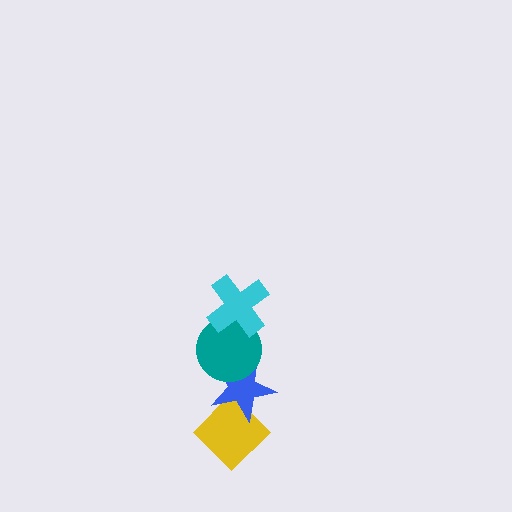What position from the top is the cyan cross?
The cyan cross is 1st from the top.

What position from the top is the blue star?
The blue star is 3rd from the top.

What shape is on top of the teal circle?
The cyan cross is on top of the teal circle.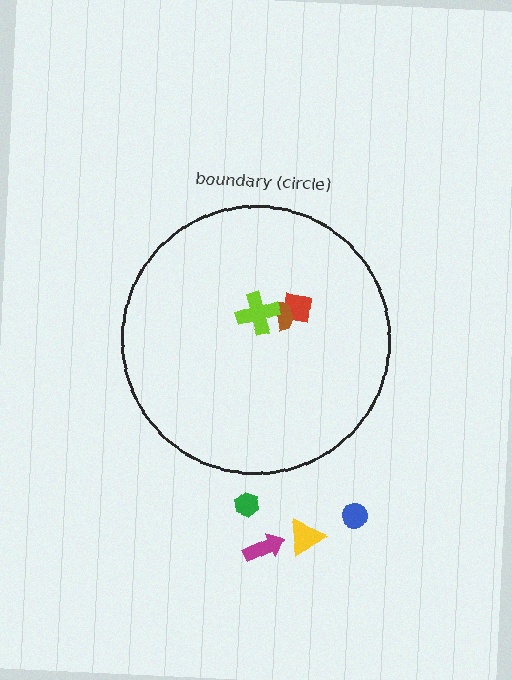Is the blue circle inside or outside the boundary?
Outside.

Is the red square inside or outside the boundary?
Inside.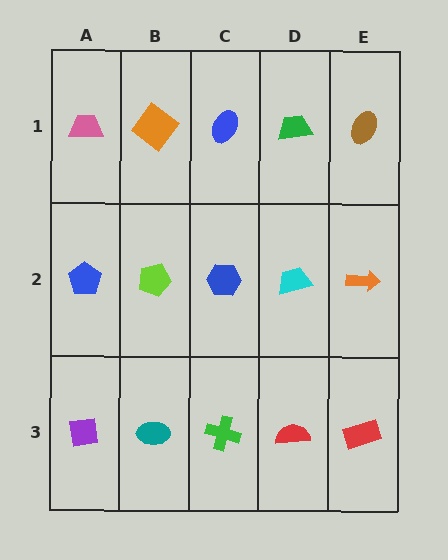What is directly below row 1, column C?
A blue hexagon.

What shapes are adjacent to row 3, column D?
A cyan trapezoid (row 2, column D), a green cross (row 3, column C), a red rectangle (row 3, column E).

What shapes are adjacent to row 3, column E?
An orange arrow (row 2, column E), a red semicircle (row 3, column D).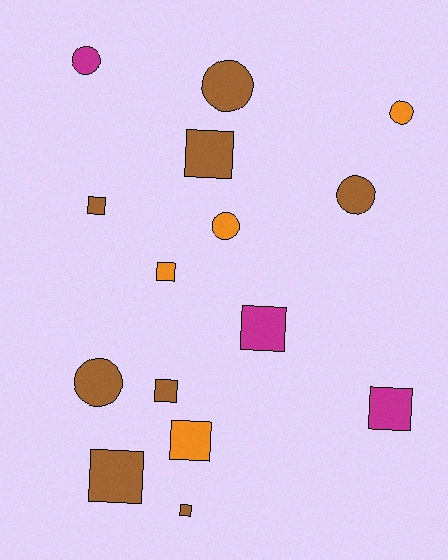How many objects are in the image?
There are 15 objects.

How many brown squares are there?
There are 5 brown squares.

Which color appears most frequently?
Brown, with 8 objects.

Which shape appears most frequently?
Square, with 9 objects.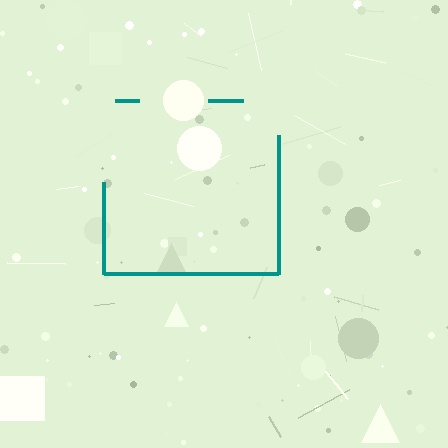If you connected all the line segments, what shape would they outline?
They would outline a square.